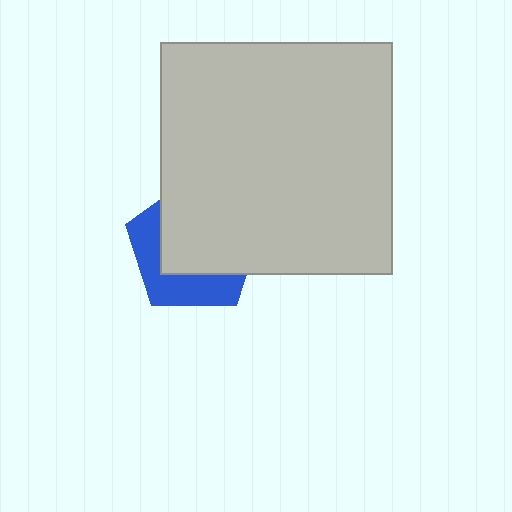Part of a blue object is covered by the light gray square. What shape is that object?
It is a pentagon.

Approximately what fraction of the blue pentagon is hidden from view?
Roughly 63% of the blue pentagon is hidden behind the light gray square.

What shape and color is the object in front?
The object in front is a light gray square.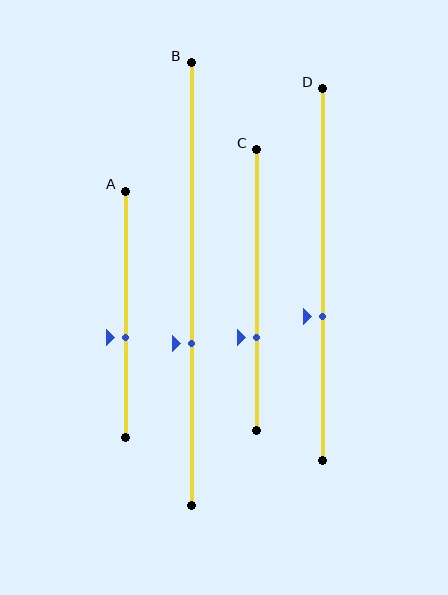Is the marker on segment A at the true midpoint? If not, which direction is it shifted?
No, the marker on segment A is shifted downward by about 10% of the segment length.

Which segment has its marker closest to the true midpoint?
Segment A has its marker closest to the true midpoint.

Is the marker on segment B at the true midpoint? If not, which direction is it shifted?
No, the marker on segment B is shifted downward by about 13% of the segment length.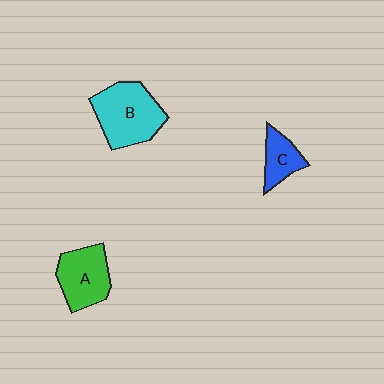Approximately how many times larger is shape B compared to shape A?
Approximately 1.3 times.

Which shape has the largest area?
Shape B (cyan).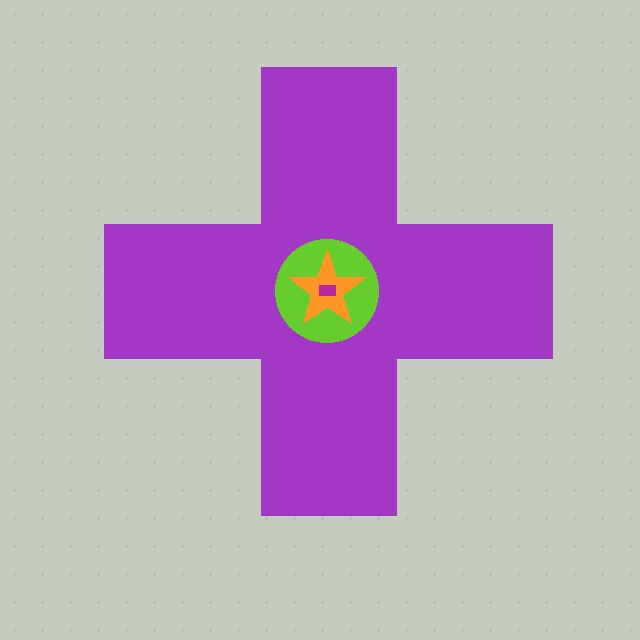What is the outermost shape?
The purple cross.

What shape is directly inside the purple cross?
The lime circle.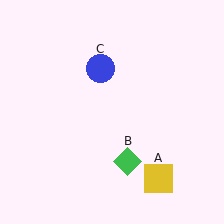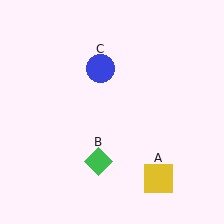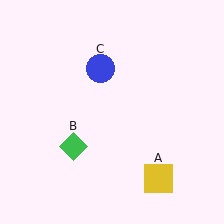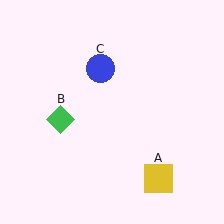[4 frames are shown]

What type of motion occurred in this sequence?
The green diamond (object B) rotated clockwise around the center of the scene.